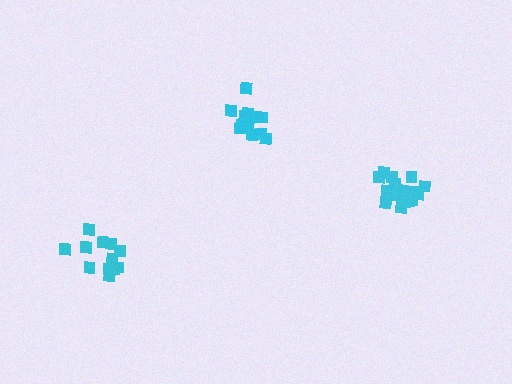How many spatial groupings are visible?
There are 3 spatial groupings.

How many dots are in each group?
Group 1: 18 dots, Group 2: 15 dots, Group 3: 15 dots (48 total).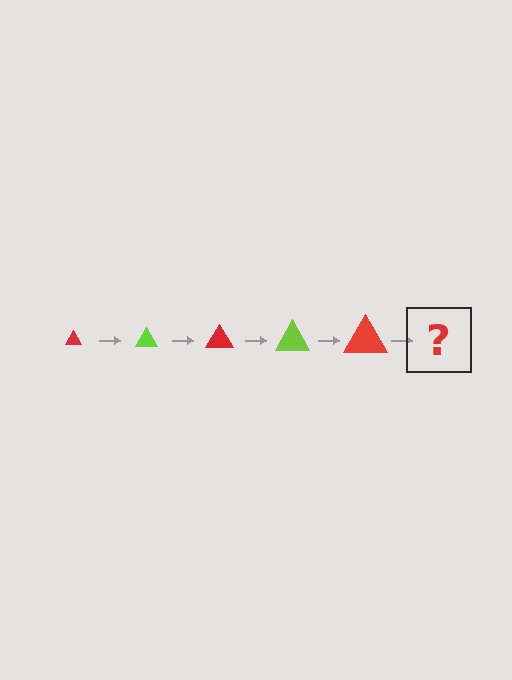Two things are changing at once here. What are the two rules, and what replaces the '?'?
The two rules are that the triangle grows larger each step and the color cycles through red and lime. The '?' should be a lime triangle, larger than the previous one.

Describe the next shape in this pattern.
It should be a lime triangle, larger than the previous one.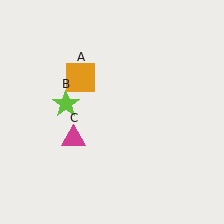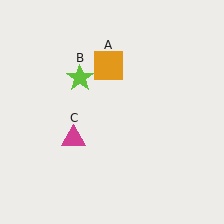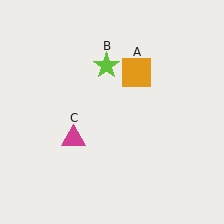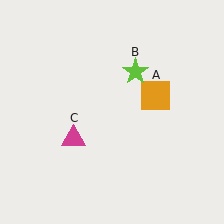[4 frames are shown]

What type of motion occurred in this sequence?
The orange square (object A), lime star (object B) rotated clockwise around the center of the scene.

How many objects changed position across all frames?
2 objects changed position: orange square (object A), lime star (object B).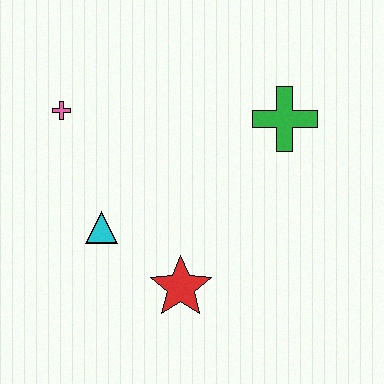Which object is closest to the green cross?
The red star is closest to the green cross.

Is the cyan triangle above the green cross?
No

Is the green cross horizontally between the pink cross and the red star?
No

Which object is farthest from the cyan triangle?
The green cross is farthest from the cyan triangle.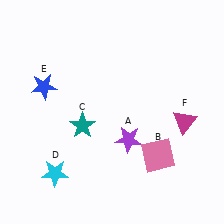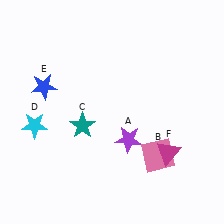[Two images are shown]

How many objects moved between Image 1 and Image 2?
2 objects moved between the two images.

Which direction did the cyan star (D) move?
The cyan star (D) moved up.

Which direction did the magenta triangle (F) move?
The magenta triangle (F) moved down.